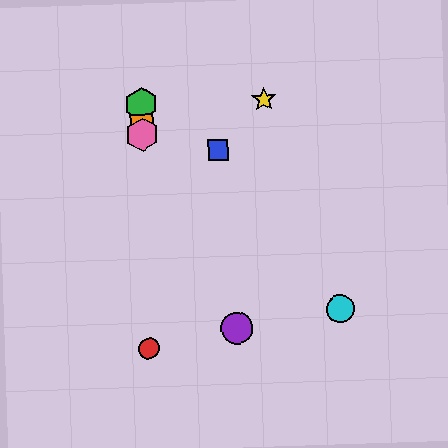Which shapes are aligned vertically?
The red circle, the green hexagon, the orange square, the pink hexagon are aligned vertically.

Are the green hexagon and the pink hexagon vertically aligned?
Yes, both are at x≈141.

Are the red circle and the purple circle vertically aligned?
No, the red circle is at x≈149 and the purple circle is at x≈237.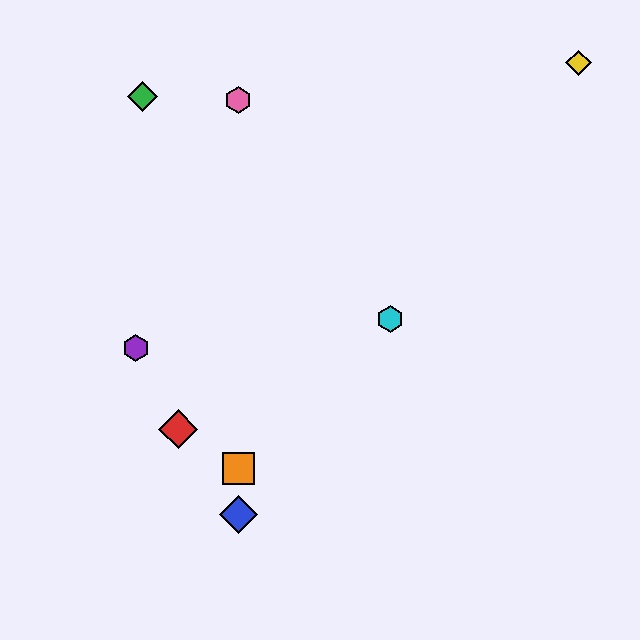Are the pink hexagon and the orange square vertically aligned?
Yes, both are at x≈238.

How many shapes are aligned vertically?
3 shapes (the blue diamond, the orange square, the pink hexagon) are aligned vertically.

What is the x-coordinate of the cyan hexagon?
The cyan hexagon is at x≈390.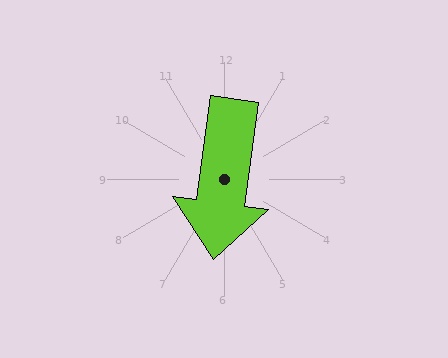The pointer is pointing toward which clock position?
Roughly 6 o'clock.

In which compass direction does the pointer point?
South.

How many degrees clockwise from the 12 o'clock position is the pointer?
Approximately 187 degrees.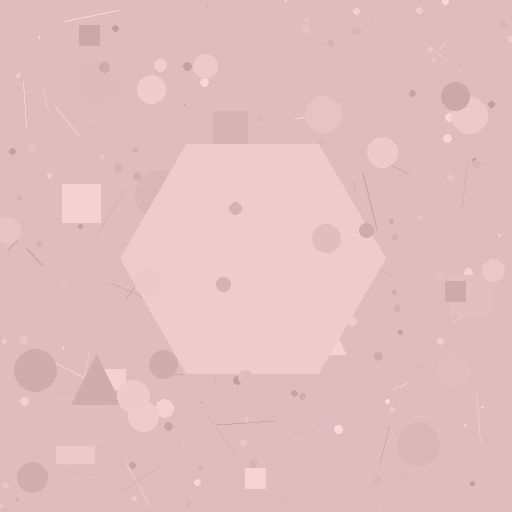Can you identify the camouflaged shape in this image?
The camouflaged shape is a hexagon.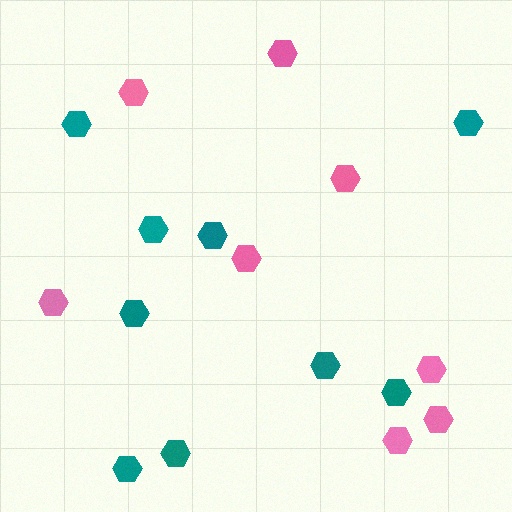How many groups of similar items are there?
There are 2 groups: one group of teal hexagons (9) and one group of pink hexagons (8).